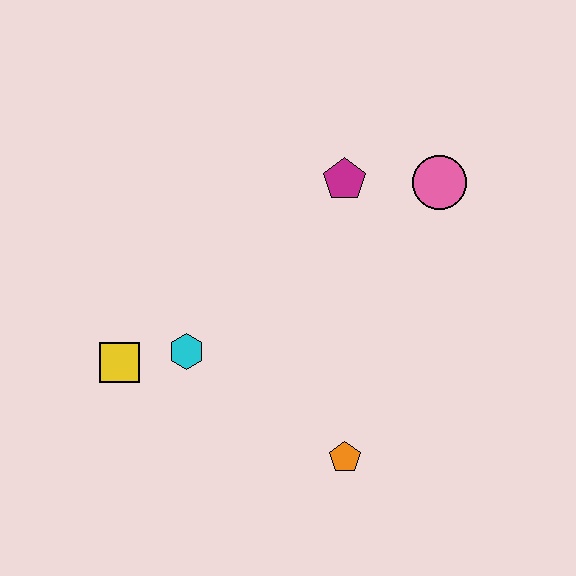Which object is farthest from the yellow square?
The pink circle is farthest from the yellow square.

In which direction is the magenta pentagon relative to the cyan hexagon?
The magenta pentagon is above the cyan hexagon.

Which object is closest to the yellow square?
The cyan hexagon is closest to the yellow square.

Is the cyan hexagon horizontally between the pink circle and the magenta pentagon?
No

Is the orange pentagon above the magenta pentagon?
No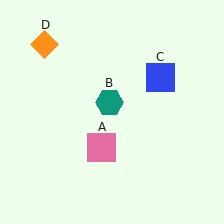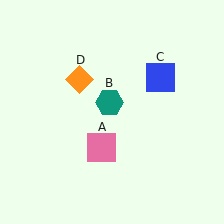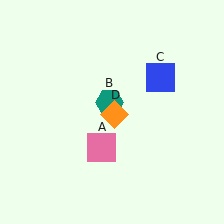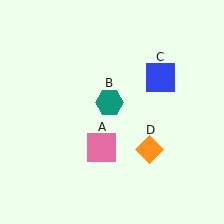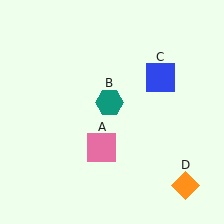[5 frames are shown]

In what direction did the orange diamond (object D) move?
The orange diamond (object D) moved down and to the right.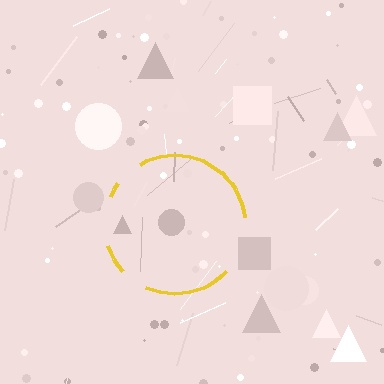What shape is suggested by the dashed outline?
The dashed outline suggests a circle.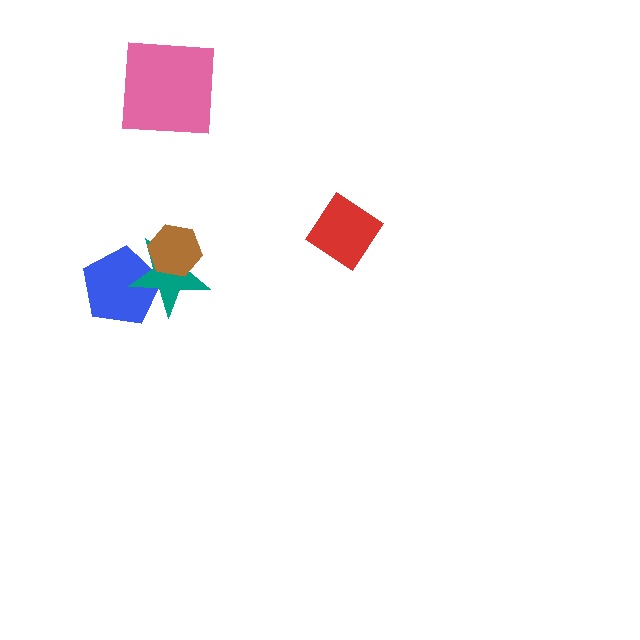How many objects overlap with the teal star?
2 objects overlap with the teal star.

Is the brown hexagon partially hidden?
No, no other shape covers it.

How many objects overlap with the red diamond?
0 objects overlap with the red diamond.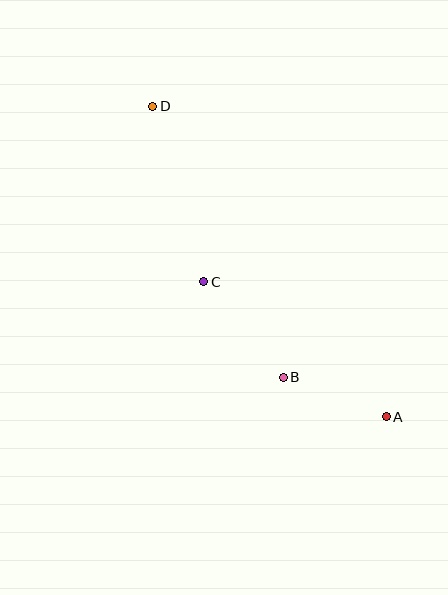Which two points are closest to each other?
Points A and B are closest to each other.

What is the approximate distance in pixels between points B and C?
The distance between B and C is approximately 124 pixels.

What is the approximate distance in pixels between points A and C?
The distance between A and C is approximately 227 pixels.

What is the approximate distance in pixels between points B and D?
The distance between B and D is approximately 300 pixels.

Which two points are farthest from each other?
Points A and D are farthest from each other.